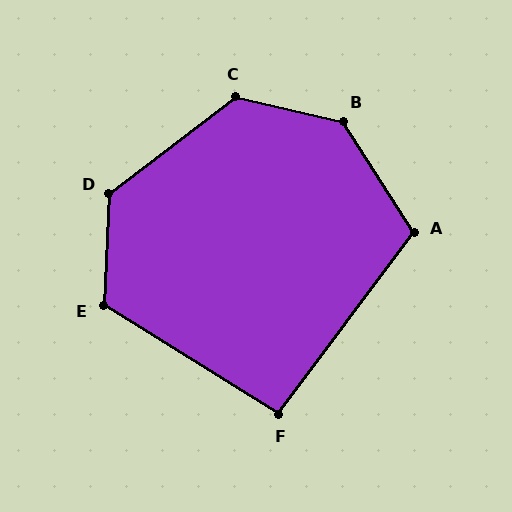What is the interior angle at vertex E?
Approximately 120 degrees (obtuse).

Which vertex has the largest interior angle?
B, at approximately 136 degrees.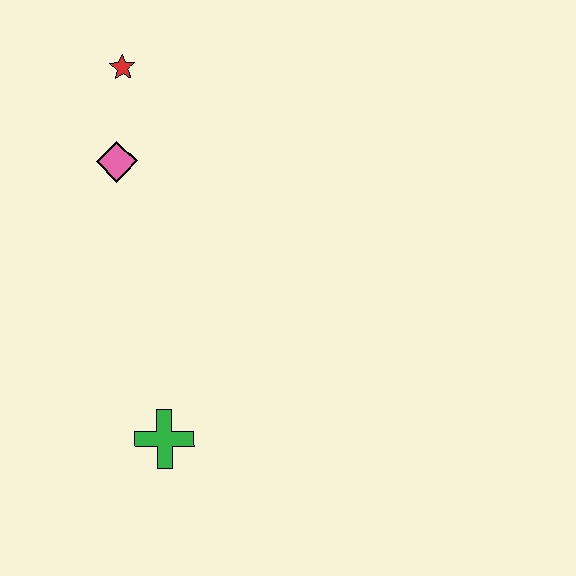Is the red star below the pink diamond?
No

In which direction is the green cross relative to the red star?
The green cross is below the red star.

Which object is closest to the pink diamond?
The red star is closest to the pink diamond.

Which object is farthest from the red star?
The green cross is farthest from the red star.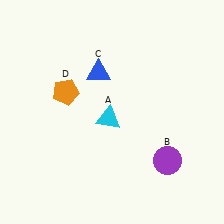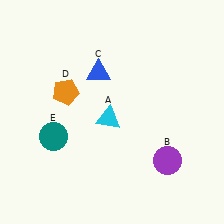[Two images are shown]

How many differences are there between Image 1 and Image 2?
There is 1 difference between the two images.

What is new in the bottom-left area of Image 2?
A teal circle (E) was added in the bottom-left area of Image 2.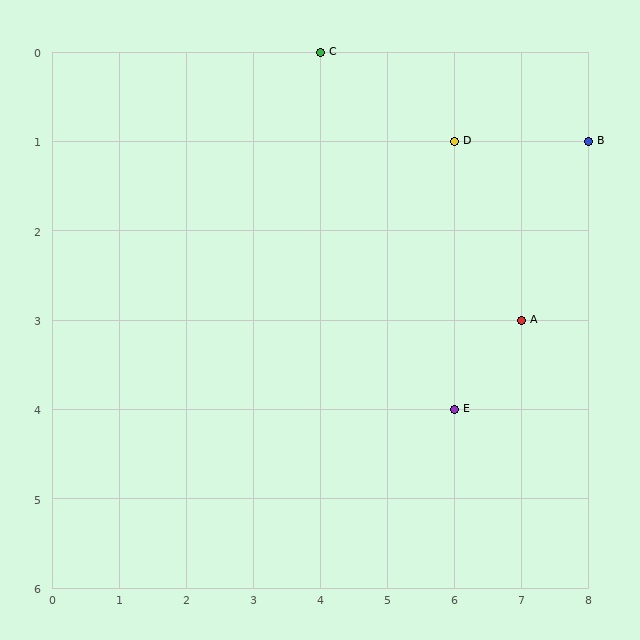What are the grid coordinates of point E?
Point E is at grid coordinates (6, 4).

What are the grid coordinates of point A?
Point A is at grid coordinates (7, 3).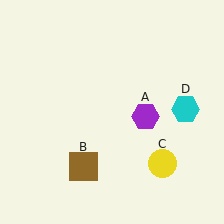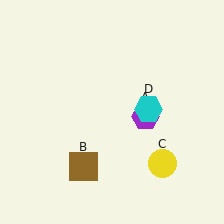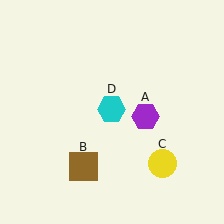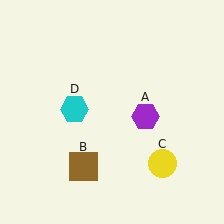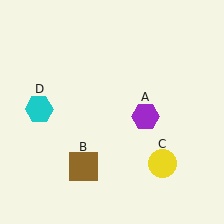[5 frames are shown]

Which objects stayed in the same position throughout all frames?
Purple hexagon (object A) and brown square (object B) and yellow circle (object C) remained stationary.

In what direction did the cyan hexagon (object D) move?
The cyan hexagon (object D) moved left.